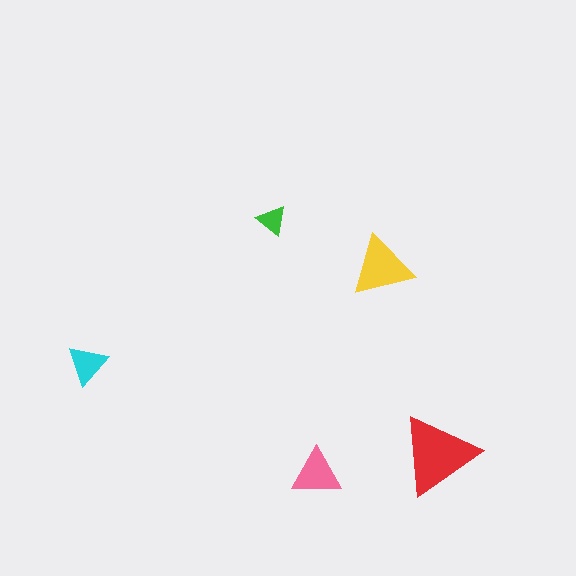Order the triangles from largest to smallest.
the red one, the yellow one, the pink one, the cyan one, the green one.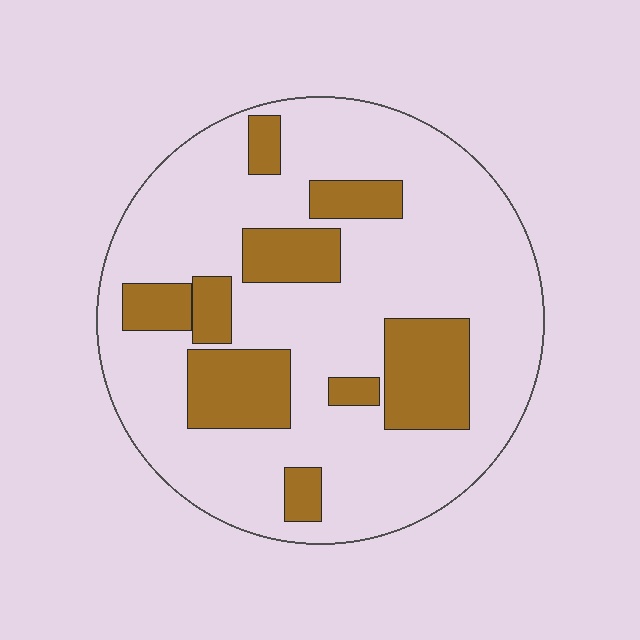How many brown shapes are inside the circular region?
9.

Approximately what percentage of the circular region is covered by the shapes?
Approximately 25%.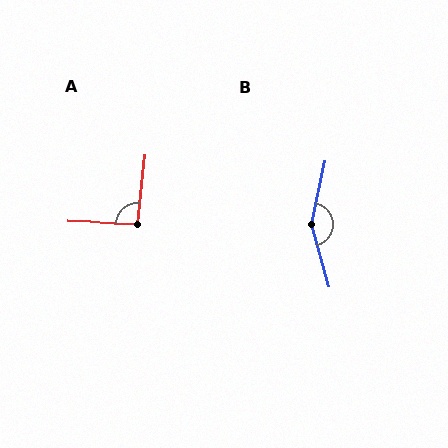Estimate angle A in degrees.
Approximately 94 degrees.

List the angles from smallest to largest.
A (94°), B (152°).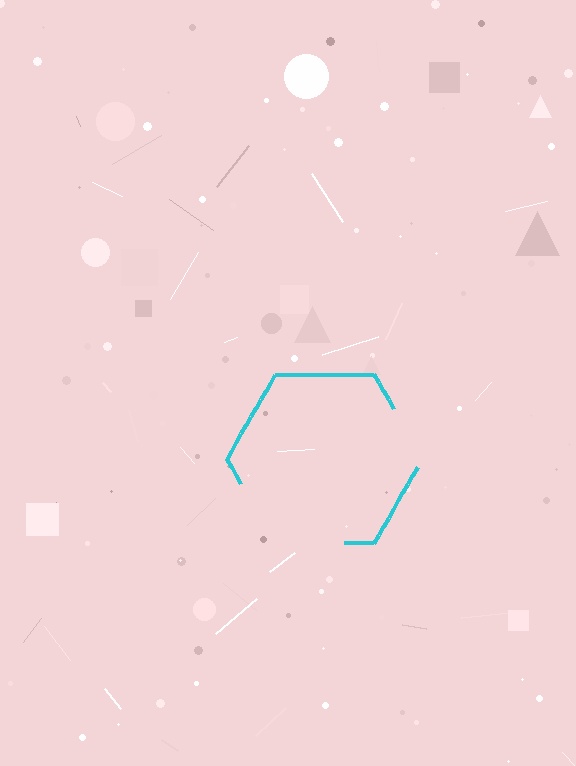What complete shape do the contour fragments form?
The contour fragments form a hexagon.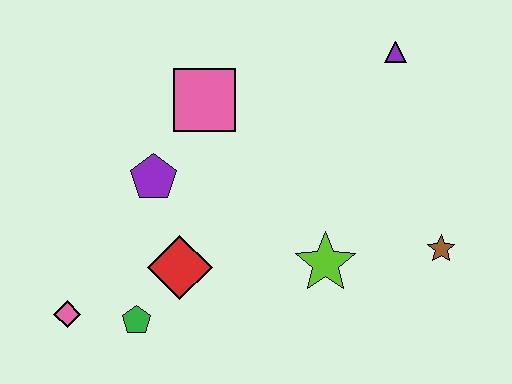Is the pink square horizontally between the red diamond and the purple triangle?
Yes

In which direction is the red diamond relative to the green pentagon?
The red diamond is above the green pentagon.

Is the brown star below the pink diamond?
No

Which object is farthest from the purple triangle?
The pink diamond is farthest from the purple triangle.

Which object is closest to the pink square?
The purple pentagon is closest to the pink square.